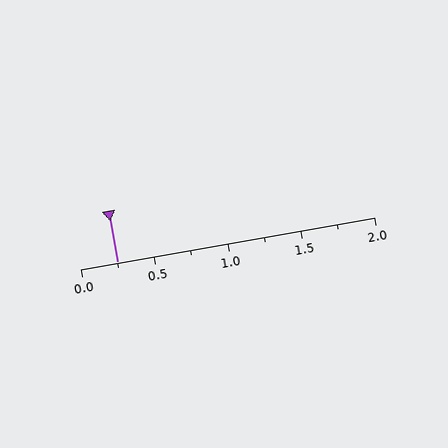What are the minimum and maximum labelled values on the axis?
The axis runs from 0.0 to 2.0.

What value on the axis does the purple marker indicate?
The marker indicates approximately 0.25.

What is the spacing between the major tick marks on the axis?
The major ticks are spaced 0.5 apart.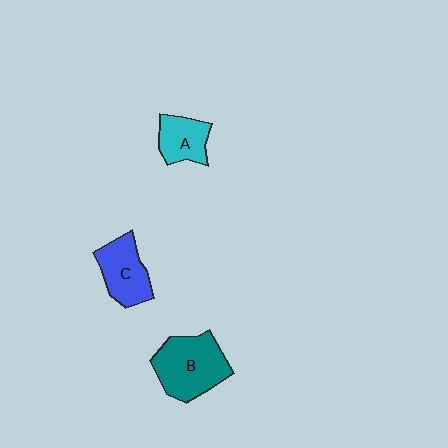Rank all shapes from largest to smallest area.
From largest to smallest: B (teal), C (blue), A (cyan).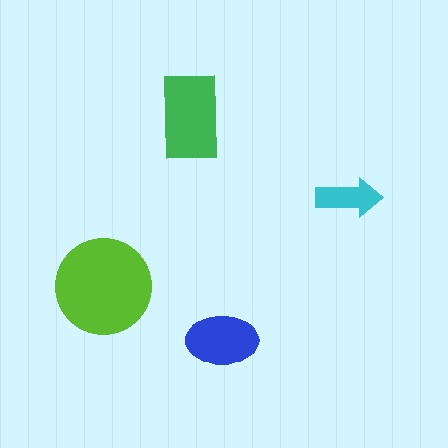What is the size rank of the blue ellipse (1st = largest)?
3rd.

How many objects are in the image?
There are 4 objects in the image.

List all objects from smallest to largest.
The cyan arrow, the blue ellipse, the green rectangle, the lime circle.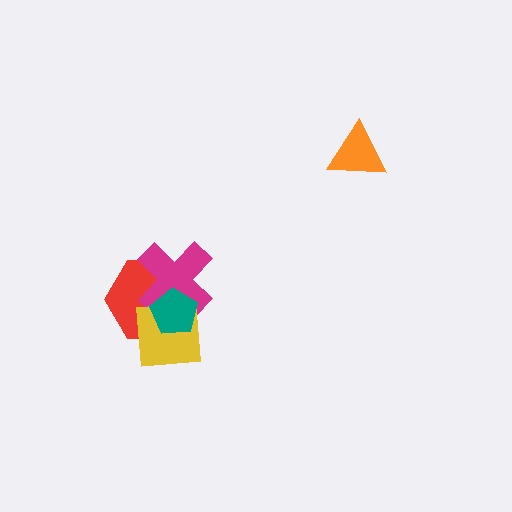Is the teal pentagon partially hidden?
No, no other shape covers it.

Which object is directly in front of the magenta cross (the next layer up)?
The yellow square is directly in front of the magenta cross.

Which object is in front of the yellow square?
The teal pentagon is in front of the yellow square.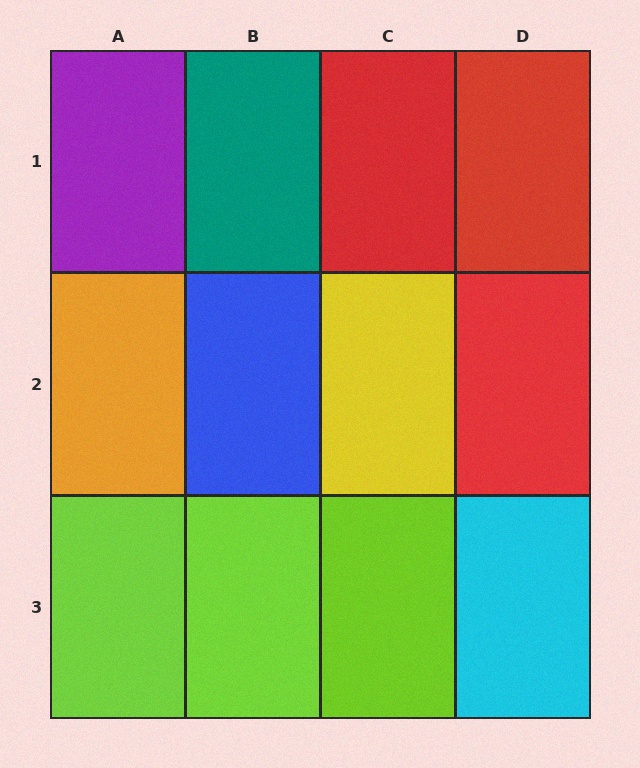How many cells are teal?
1 cell is teal.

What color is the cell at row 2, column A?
Orange.